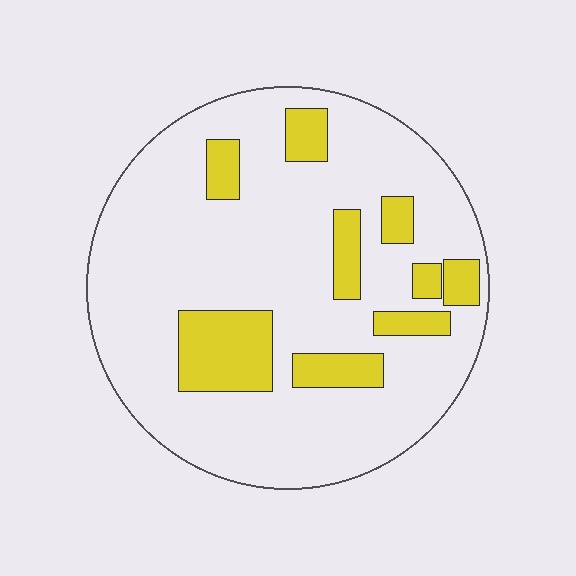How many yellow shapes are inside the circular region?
9.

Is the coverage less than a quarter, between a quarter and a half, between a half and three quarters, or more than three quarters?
Less than a quarter.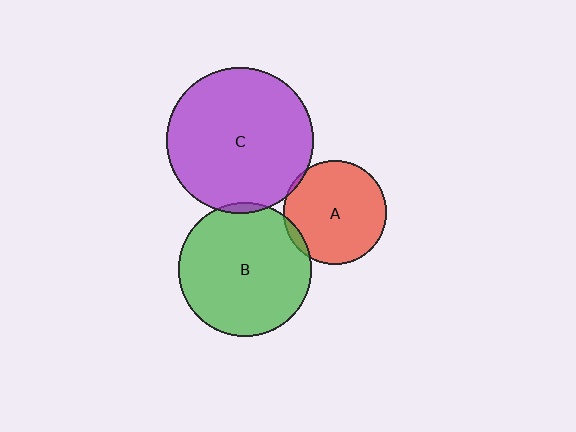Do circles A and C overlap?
Yes.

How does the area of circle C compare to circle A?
Approximately 2.0 times.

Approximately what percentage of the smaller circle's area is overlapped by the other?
Approximately 5%.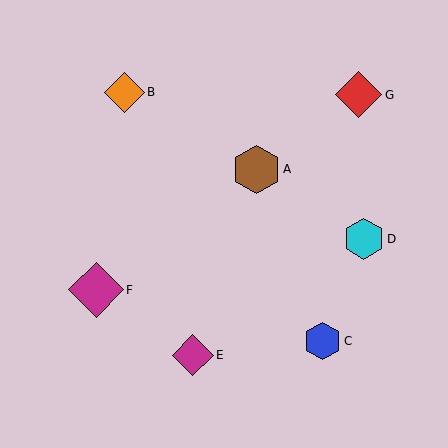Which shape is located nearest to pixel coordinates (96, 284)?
The magenta diamond (labeled F) at (96, 290) is nearest to that location.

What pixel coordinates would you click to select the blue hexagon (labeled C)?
Click at (323, 341) to select the blue hexagon C.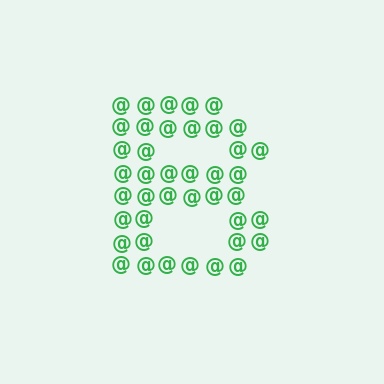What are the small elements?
The small elements are at signs.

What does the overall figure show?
The overall figure shows the letter B.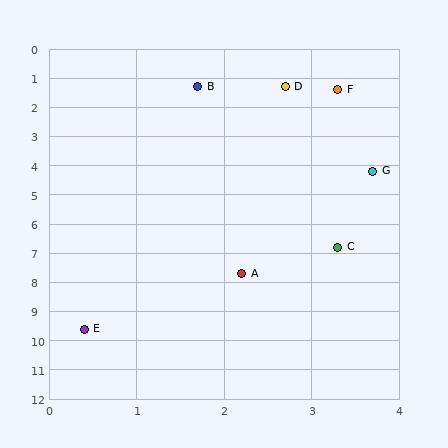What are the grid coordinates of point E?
Point E is at approximately (0.4, 9.6).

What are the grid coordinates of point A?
Point A is at approximately (2.2, 7.7).